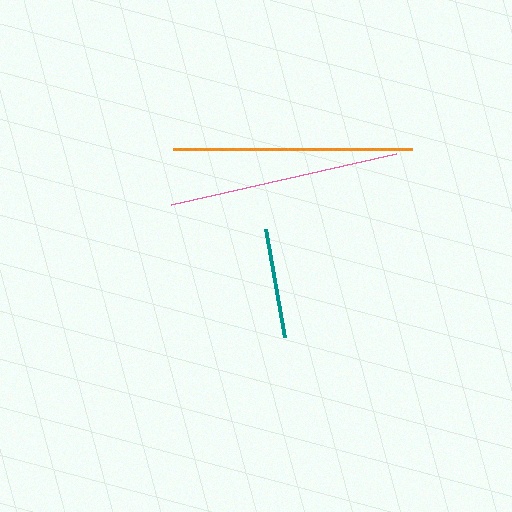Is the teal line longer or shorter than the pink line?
The pink line is longer than the teal line.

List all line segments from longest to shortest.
From longest to shortest: orange, pink, teal.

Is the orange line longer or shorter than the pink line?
The orange line is longer than the pink line.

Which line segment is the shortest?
The teal line is the shortest at approximately 109 pixels.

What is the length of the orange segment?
The orange segment is approximately 239 pixels long.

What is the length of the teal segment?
The teal segment is approximately 109 pixels long.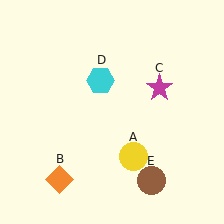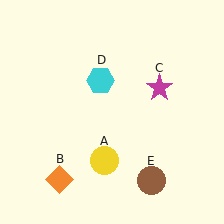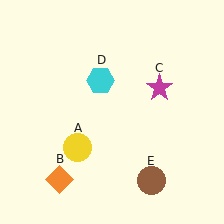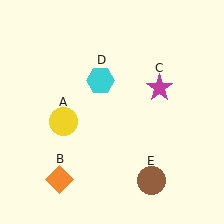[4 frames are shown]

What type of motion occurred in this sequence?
The yellow circle (object A) rotated clockwise around the center of the scene.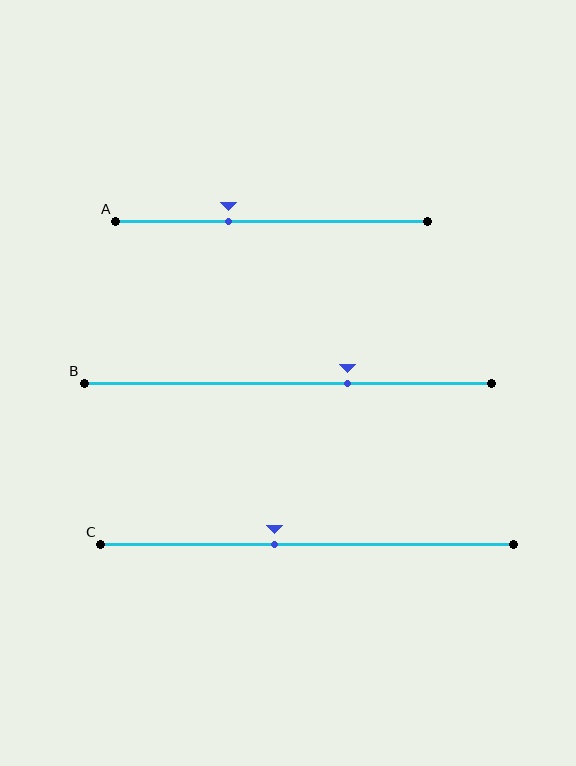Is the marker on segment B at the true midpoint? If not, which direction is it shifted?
No, the marker on segment B is shifted to the right by about 14% of the segment length.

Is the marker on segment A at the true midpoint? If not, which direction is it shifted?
No, the marker on segment A is shifted to the left by about 14% of the segment length.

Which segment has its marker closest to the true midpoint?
Segment C has its marker closest to the true midpoint.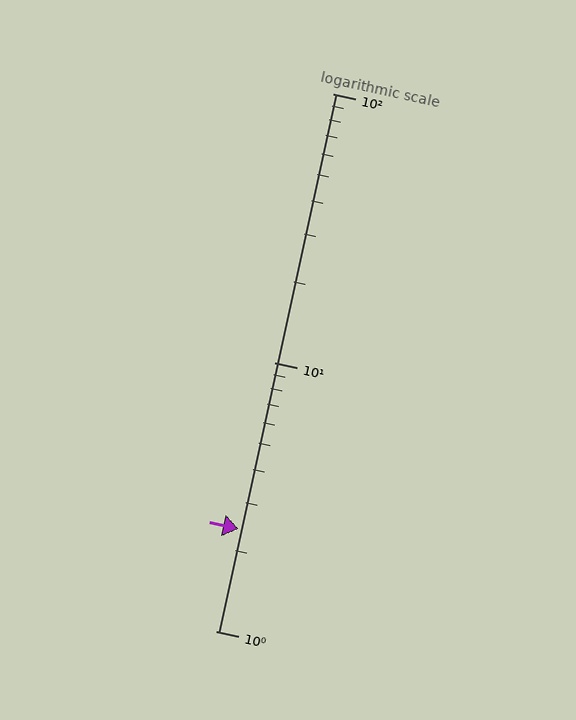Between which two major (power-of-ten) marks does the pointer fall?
The pointer is between 1 and 10.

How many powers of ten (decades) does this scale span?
The scale spans 2 decades, from 1 to 100.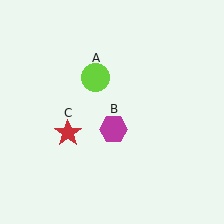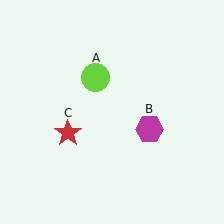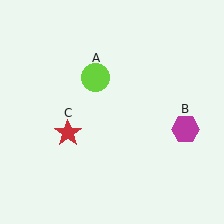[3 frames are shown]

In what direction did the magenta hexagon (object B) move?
The magenta hexagon (object B) moved right.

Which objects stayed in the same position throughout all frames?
Lime circle (object A) and red star (object C) remained stationary.